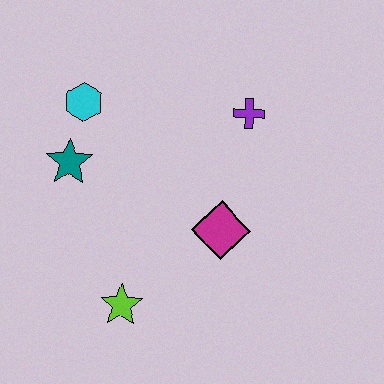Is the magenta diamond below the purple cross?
Yes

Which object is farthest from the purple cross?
The lime star is farthest from the purple cross.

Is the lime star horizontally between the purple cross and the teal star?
Yes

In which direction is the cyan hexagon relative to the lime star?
The cyan hexagon is above the lime star.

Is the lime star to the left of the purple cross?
Yes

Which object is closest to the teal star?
The cyan hexagon is closest to the teal star.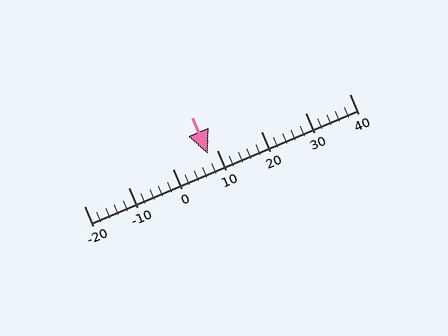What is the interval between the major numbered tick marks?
The major tick marks are spaced 10 units apart.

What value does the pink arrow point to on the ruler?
The pink arrow points to approximately 8.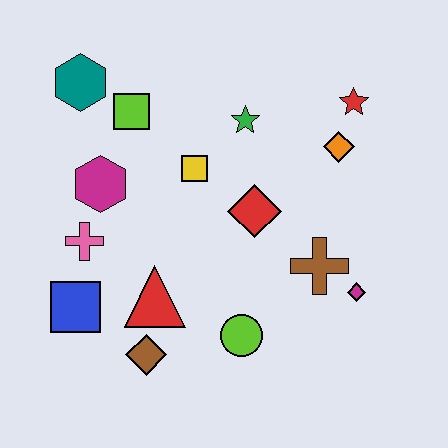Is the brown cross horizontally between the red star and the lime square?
Yes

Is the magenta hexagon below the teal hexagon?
Yes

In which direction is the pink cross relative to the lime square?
The pink cross is below the lime square.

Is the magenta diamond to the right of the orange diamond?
Yes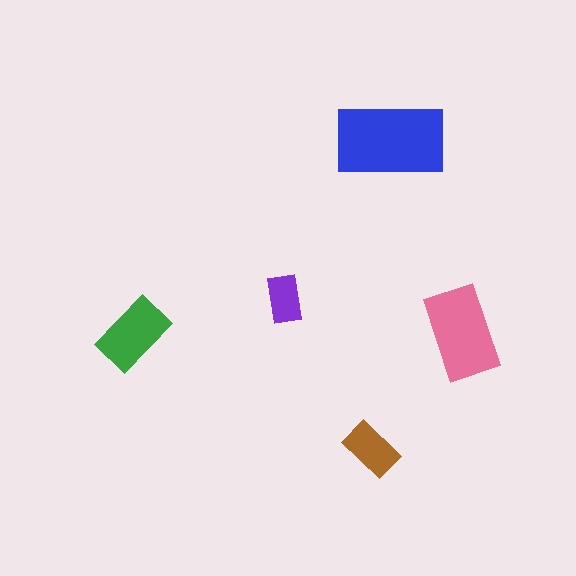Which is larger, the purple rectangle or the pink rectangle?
The pink one.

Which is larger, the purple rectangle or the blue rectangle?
The blue one.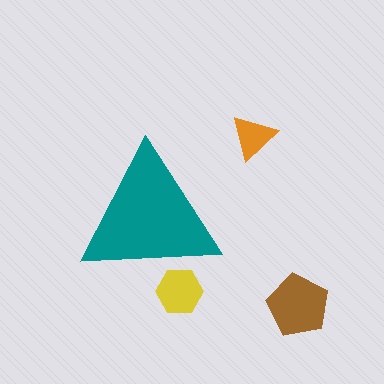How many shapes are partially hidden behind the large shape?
1 shape is partially hidden.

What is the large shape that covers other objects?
A teal triangle.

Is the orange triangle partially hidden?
No, the orange triangle is fully visible.